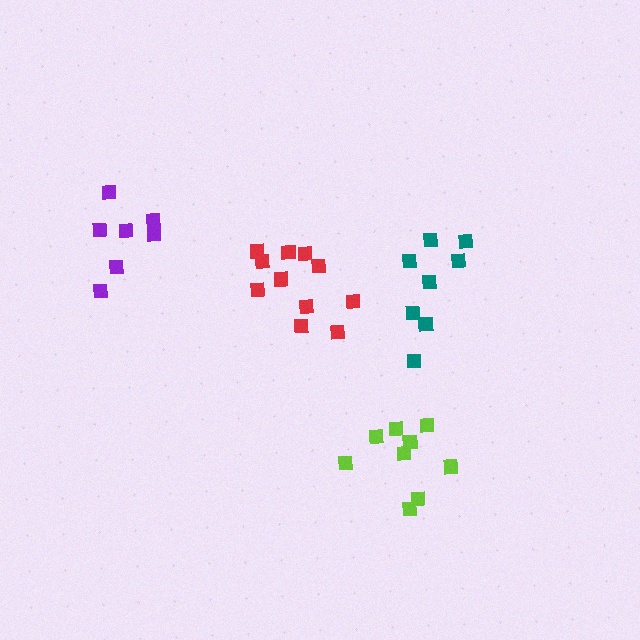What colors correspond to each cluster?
The clusters are colored: red, lime, teal, purple.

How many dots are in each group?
Group 1: 11 dots, Group 2: 9 dots, Group 3: 8 dots, Group 4: 7 dots (35 total).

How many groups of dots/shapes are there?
There are 4 groups.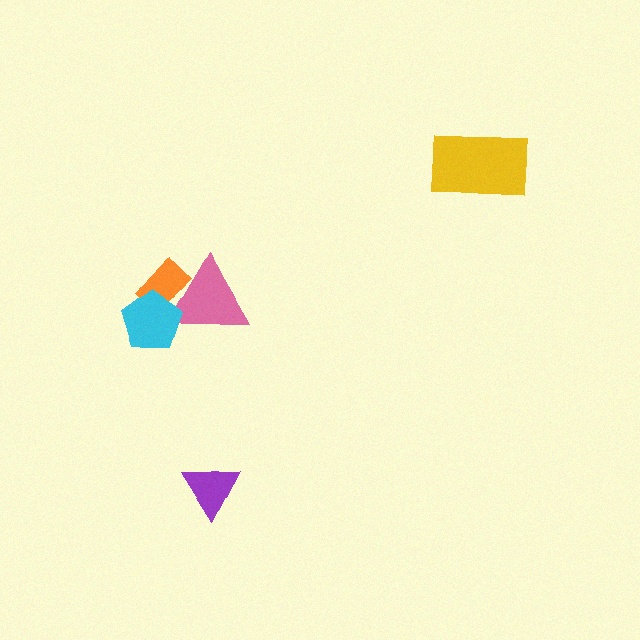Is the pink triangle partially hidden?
Yes, it is partially covered by another shape.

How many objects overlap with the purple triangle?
0 objects overlap with the purple triangle.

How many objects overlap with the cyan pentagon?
2 objects overlap with the cyan pentagon.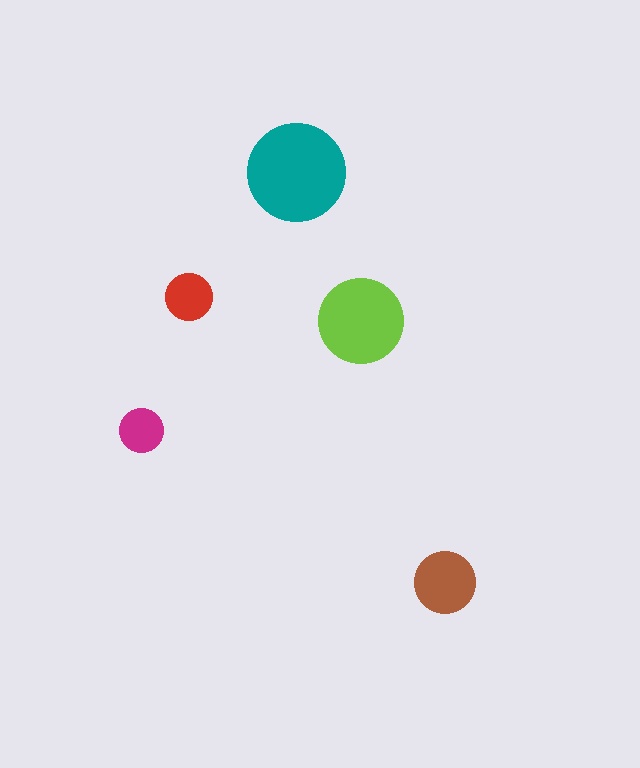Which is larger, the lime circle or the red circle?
The lime one.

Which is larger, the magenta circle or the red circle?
The red one.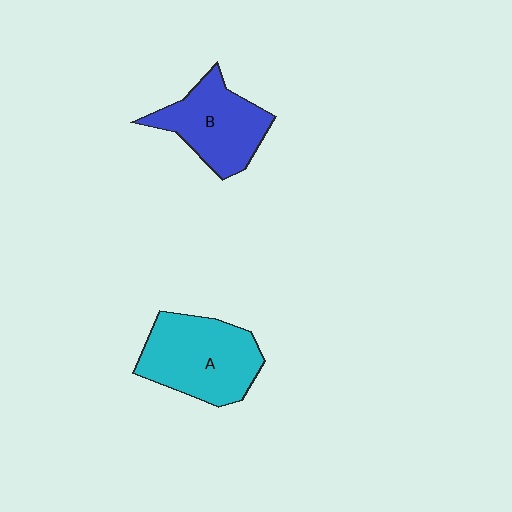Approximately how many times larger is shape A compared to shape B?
Approximately 1.2 times.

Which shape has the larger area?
Shape A (cyan).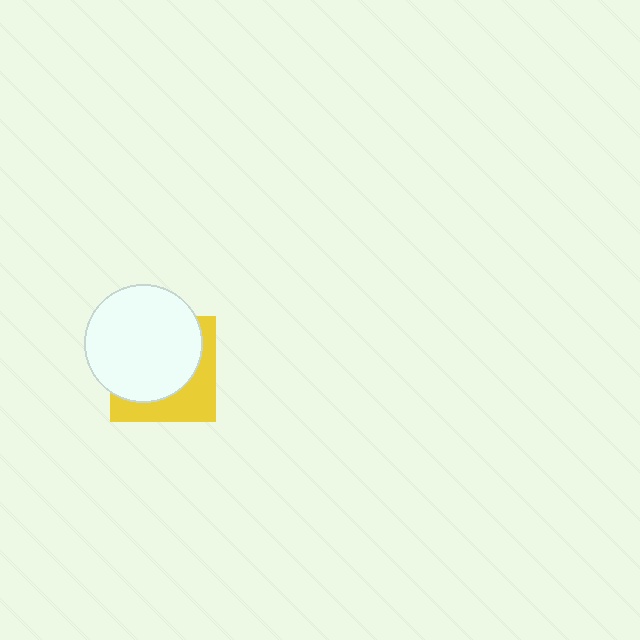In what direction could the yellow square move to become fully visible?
The yellow square could move toward the lower-right. That would shift it out from behind the white circle entirely.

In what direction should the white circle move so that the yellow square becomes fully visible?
The white circle should move toward the upper-left. That is the shortest direction to clear the overlap and leave the yellow square fully visible.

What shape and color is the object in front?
The object in front is a white circle.